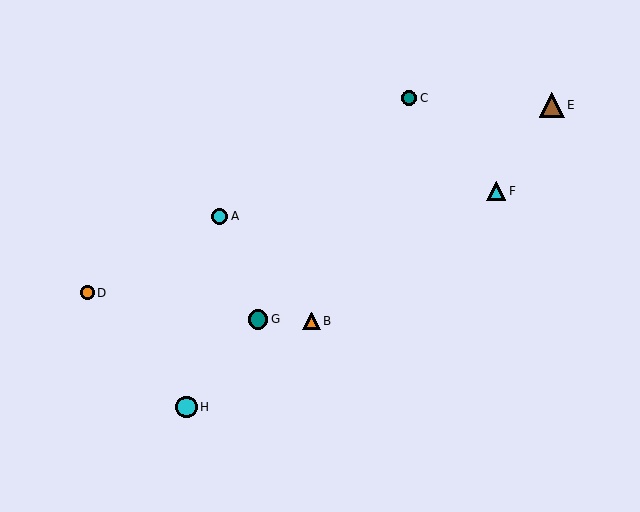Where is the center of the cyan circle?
The center of the cyan circle is at (219, 216).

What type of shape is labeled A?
Shape A is a cyan circle.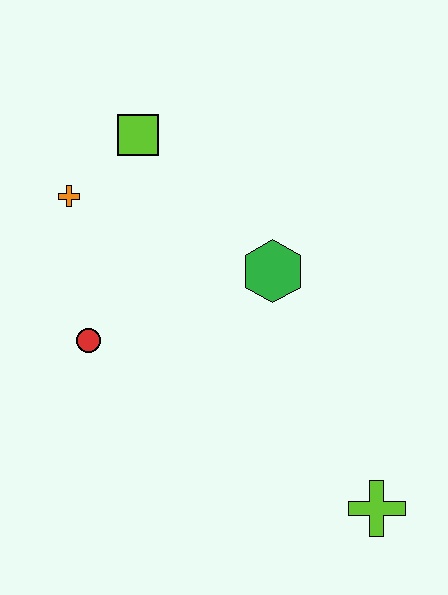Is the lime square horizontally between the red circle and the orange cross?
No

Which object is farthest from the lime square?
The lime cross is farthest from the lime square.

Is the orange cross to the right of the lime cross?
No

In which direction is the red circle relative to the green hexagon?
The red circle is to the left of the green hexagon.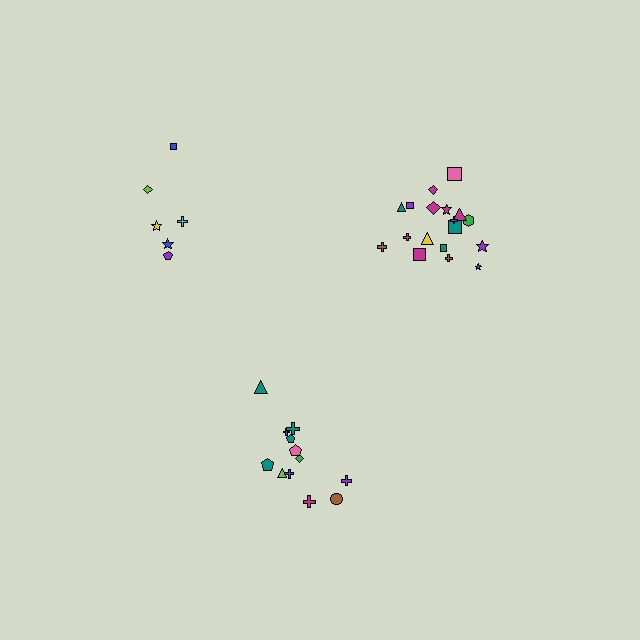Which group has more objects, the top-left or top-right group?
The top-right group.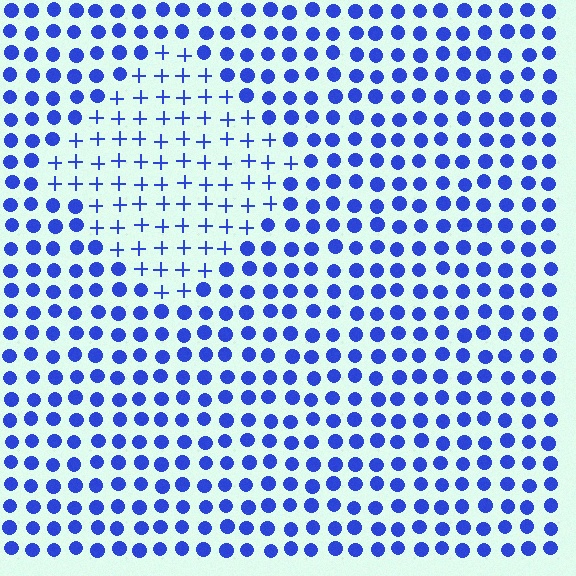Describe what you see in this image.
The image is filled with small blue elements arranged in a uniform grid. A diamond-shaped region contains plus signs, while the surrounding area contains circles. The boundary is defined purely by the change in element shape.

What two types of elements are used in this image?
The image uses plus signs inside the diamond region and circles outside it.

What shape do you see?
I see a diamond.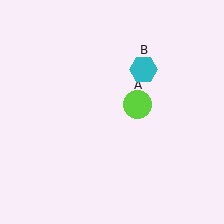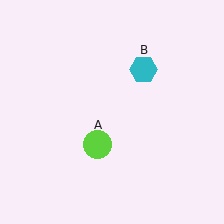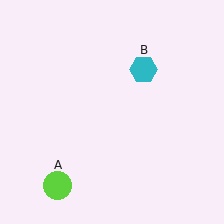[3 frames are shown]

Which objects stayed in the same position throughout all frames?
Cyan hexagon (object B) remained stationary.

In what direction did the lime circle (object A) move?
The lime circle (object A) moved down and to the left.